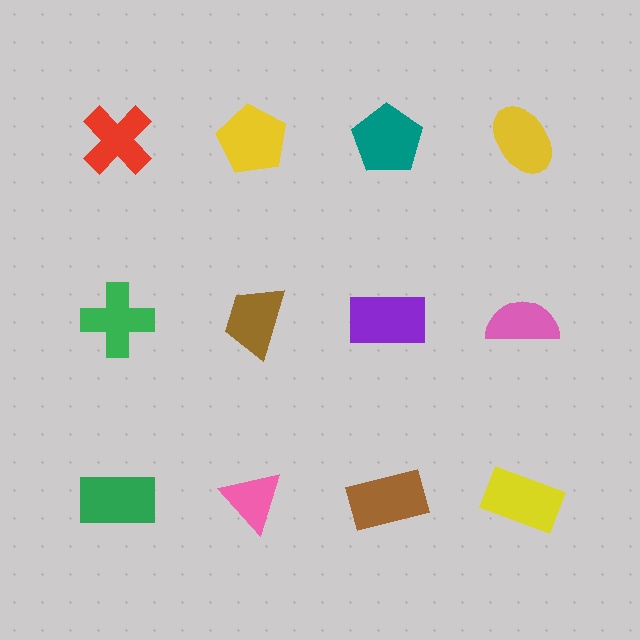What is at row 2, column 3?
A purple rectangle.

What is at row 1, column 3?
A teal pentagon.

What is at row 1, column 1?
A red cross.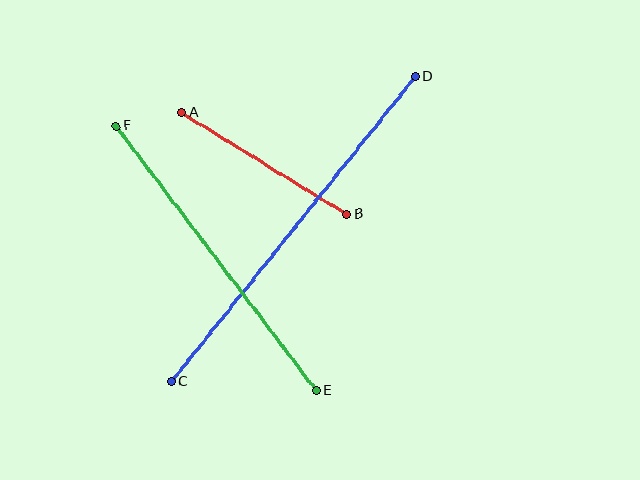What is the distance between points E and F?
The distance is approximately 331 pixels.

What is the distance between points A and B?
The distance is approximately 194 pixels.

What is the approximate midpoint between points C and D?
The midpoint is at approximately (293, 229) pixels.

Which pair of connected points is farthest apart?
Points C and D are farthest apart.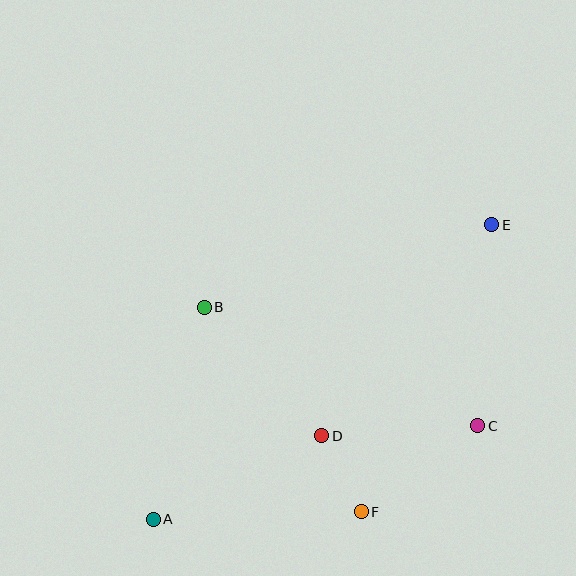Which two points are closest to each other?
Points D and F are closest to each other.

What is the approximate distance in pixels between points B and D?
The distance between B and D is approximately 174 pixels.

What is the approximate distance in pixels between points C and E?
The distance between C and E is approximately 201 pixels.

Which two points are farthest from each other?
Points A and E are farthest from each other.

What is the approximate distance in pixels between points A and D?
The distance between A and D is approximately 188 pixels.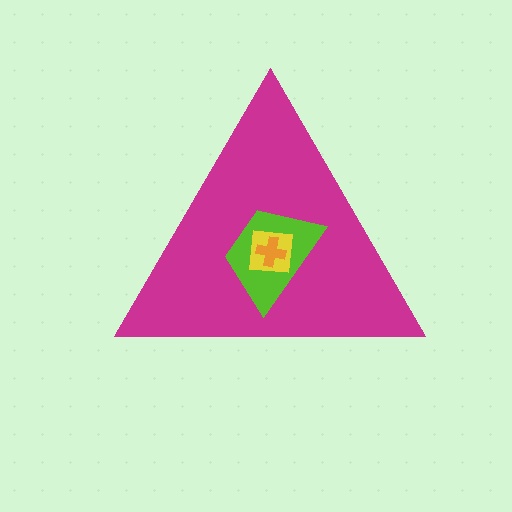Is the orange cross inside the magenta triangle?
Yes.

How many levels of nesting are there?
4.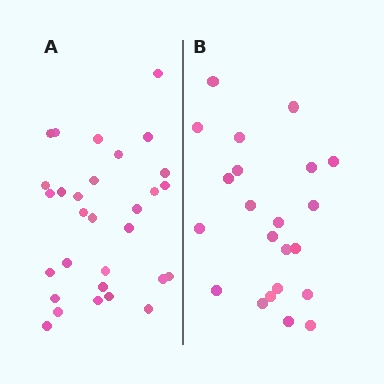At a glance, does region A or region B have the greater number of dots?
Region A (the left region) has more dots.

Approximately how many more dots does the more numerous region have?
Region A has roughly 8 or so more dots than region B.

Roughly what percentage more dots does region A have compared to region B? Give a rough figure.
About 35% more.